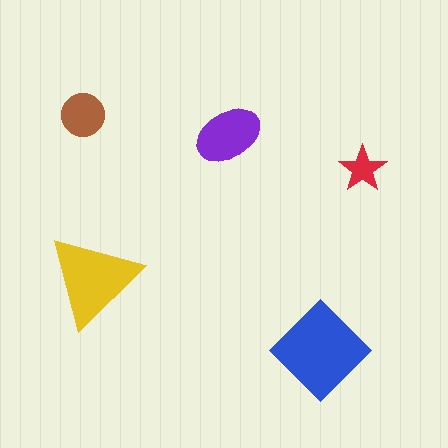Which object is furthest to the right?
The red star is rightmost.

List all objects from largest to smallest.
The blue diamond, the yellow triangle, the purple ellipse, the brown circle, the red star.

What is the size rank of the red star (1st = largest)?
5th.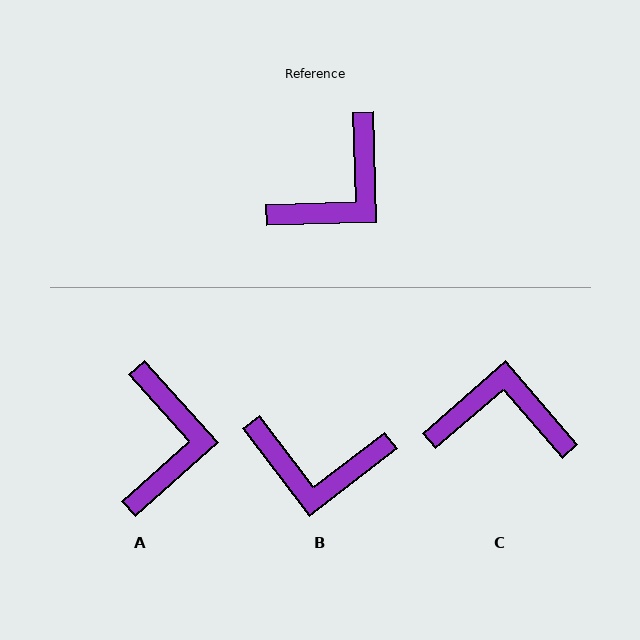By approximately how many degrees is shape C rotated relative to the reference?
Approximately 129 degrees counter-clockwise.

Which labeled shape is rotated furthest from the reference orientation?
C, about 129 degrees away.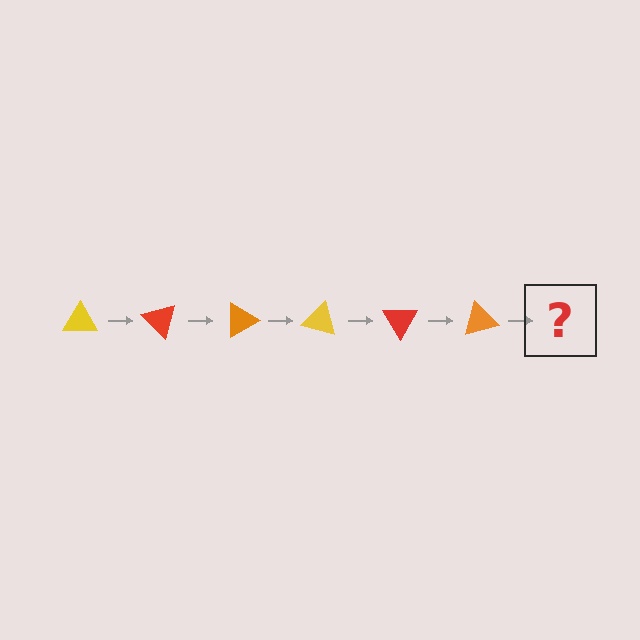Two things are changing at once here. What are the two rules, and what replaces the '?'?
The two rules are that it rotates 45 degrees each step and the color cycles through yellow, red, and orange. The '?' should be a yellow triangle, rotated 270 degrees from the start.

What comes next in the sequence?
The next element should be a yellow triangle, rotated 270 degrees from the start.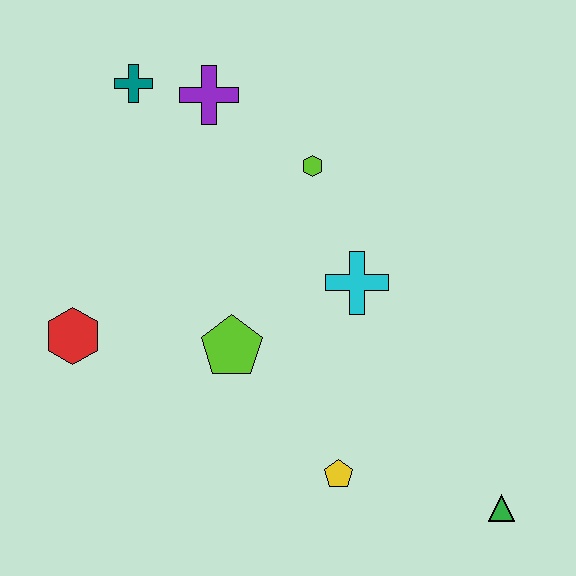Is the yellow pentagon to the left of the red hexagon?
No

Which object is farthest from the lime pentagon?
The green triangle is farthest from the lime pentagon.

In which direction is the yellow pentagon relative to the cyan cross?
The yellow pentagon is below the cyan cross.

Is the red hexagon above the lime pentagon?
Yes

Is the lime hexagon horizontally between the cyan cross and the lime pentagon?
Yes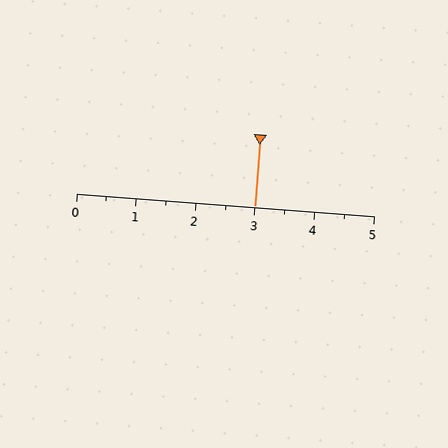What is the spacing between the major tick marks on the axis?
The major ticks are spaced 1 apart.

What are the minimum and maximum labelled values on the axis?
The axis runs from 0 to 5.